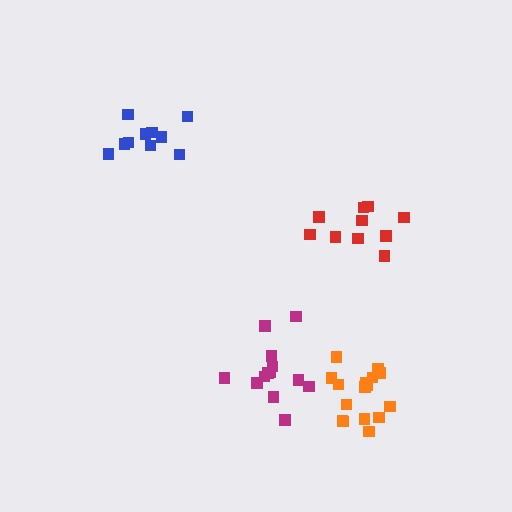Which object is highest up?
The blue cluster is topmost.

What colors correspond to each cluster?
The clusters are colored: orange, red, magenta, blue.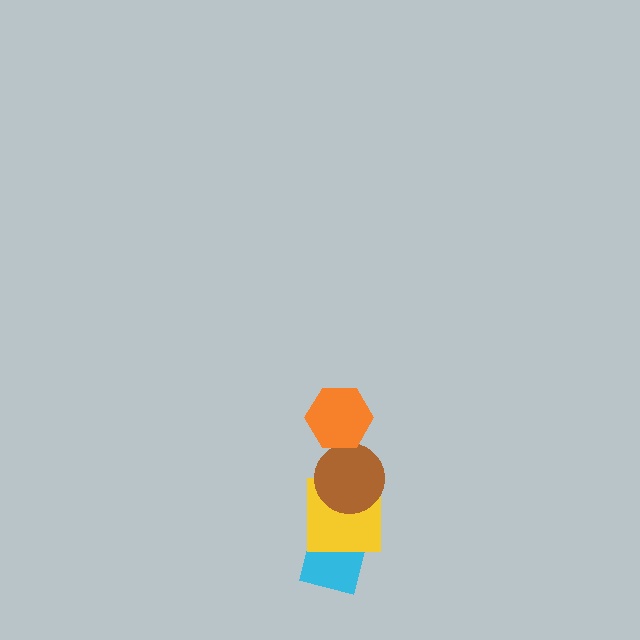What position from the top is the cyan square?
The cyan square is 4th from the top.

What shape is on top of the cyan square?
The yellow square is on top of the cyan square.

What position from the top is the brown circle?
The brown circle is 2nd from the top.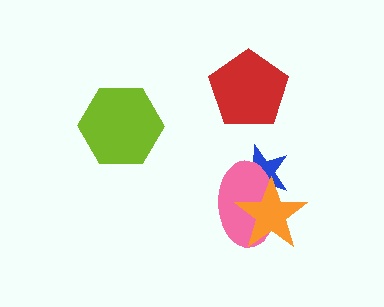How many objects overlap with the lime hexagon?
0 objects overlap with the lime hexagon.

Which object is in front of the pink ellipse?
The orange star is in front of the pink ellipse.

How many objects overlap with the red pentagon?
0 objects overlap with the red pentagon.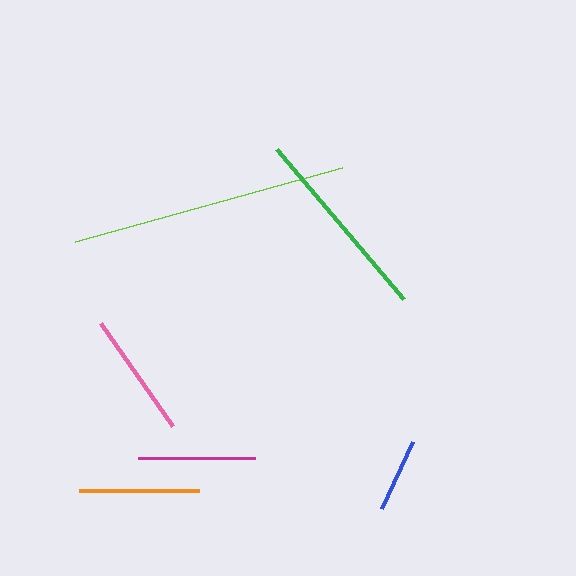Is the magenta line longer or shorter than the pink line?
The pink line is longer than the magenta line.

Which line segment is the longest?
The lime line is the longest at approximately 277 pixels.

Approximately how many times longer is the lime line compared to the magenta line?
The lime line is approximately 2.4 times the length of the magenta line.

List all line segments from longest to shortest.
From longest to shortest: lime, green, pink, orange, magenta, blue.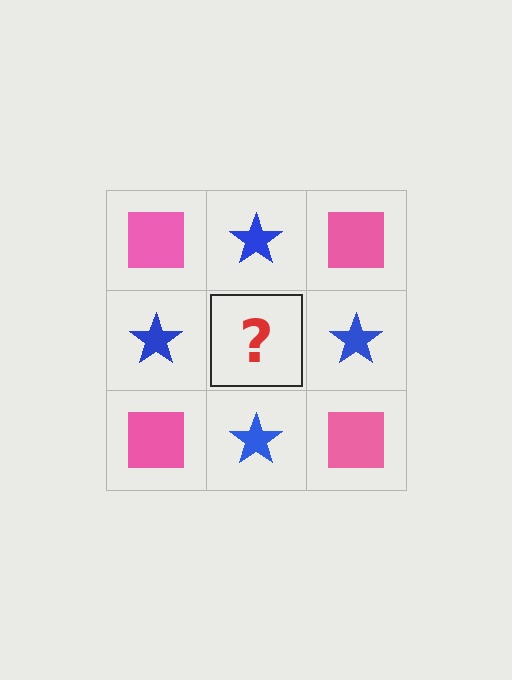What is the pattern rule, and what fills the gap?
The rule is that it alternates pink square and blue star in a checkerboard pattern. The gap should be filled with a pink square.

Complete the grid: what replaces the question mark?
The question mark should be replaced with a pink square.